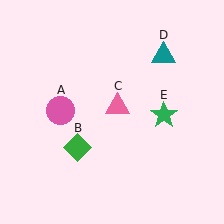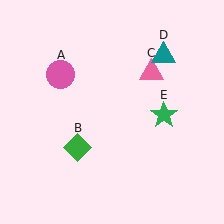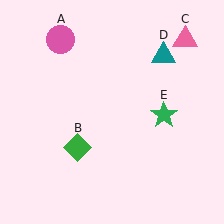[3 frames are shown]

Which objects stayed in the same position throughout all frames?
Green diamond (object B) and teal triangle (object D) and green star (object E) remained stationary.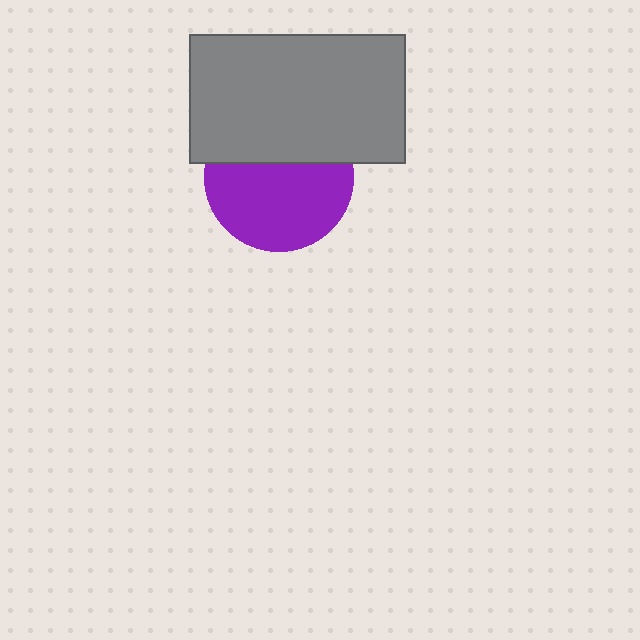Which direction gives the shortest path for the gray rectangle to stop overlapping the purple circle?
Moving up gives the shortest separation.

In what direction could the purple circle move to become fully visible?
The purple circle could move down. That would shift it out from behind the gray rectangle entirely.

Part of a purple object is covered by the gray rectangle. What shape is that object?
It is a circle.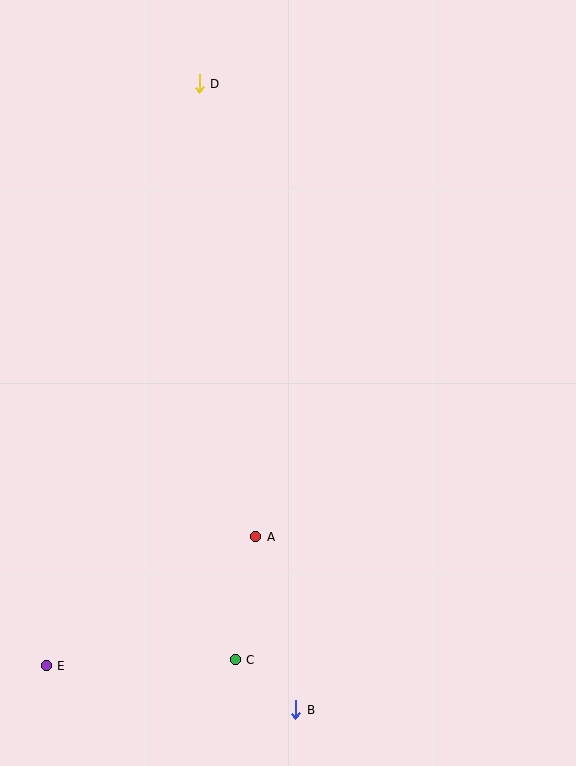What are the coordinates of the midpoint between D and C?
The midpoint between D and C is at (217, 372).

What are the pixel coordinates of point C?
Point C is at (235, 660).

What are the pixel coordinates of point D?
Point D is at (199, 84).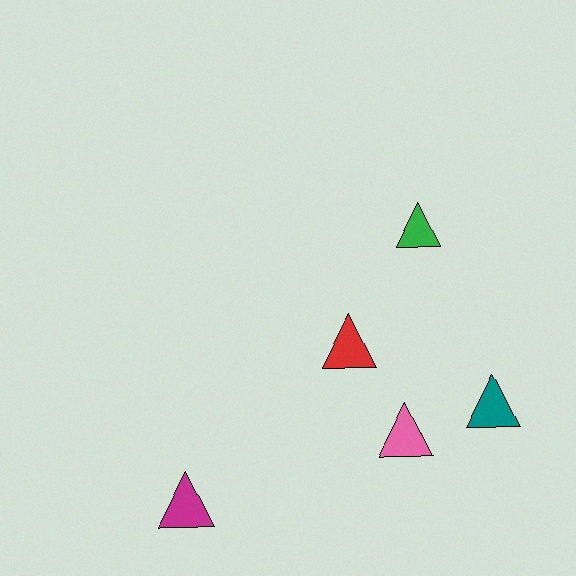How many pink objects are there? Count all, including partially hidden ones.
There is 1 pink object.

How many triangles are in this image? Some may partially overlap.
There are 5 triangles.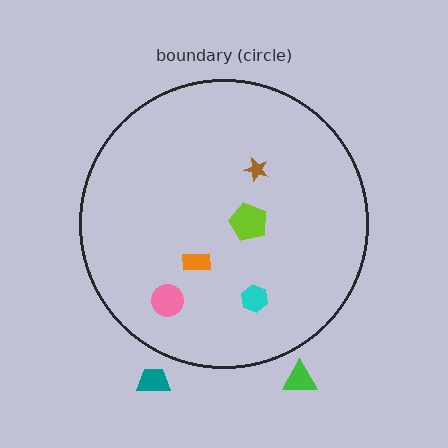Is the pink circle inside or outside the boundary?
Inside.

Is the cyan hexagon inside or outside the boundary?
Inside.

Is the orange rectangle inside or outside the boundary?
Inside.